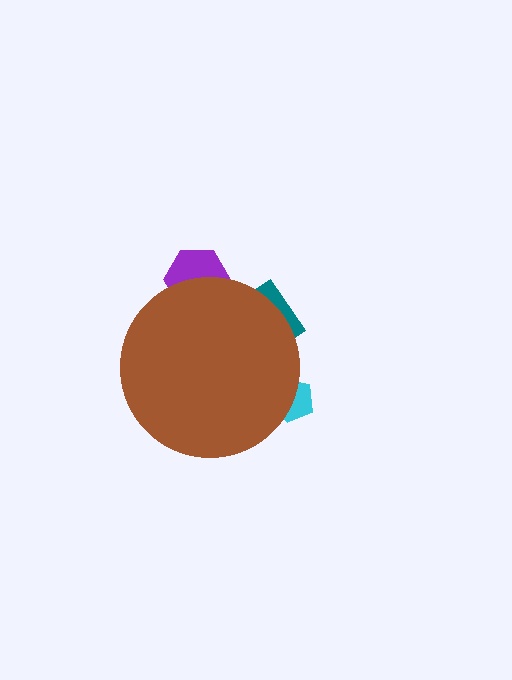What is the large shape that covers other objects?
A brown circle.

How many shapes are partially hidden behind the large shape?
3 shapes are partially hidden.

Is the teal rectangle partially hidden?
Yes, the teal rectangle is partially hidden behind the brown circle.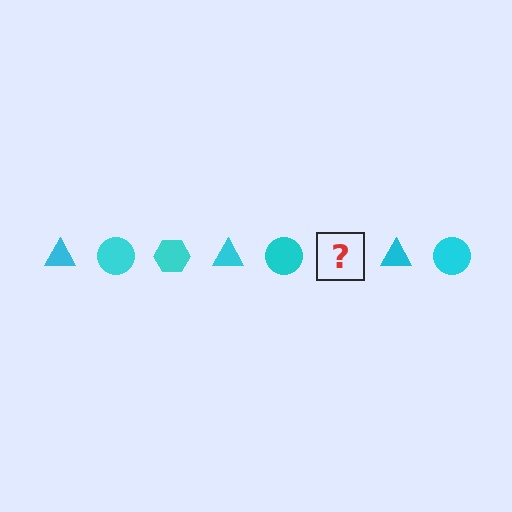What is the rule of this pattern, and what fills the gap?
The rule is that the pattern cycles through triangle, circle, hexagon shapes in cyan. The gap should be filled with a cyan hexagon.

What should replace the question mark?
The question mark should be replaced with a cyan hexagon.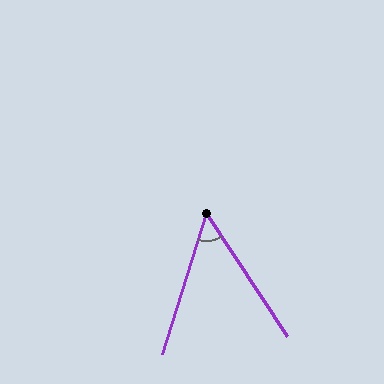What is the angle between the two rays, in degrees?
Approximately 51 degrees.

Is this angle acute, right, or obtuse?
It is acute.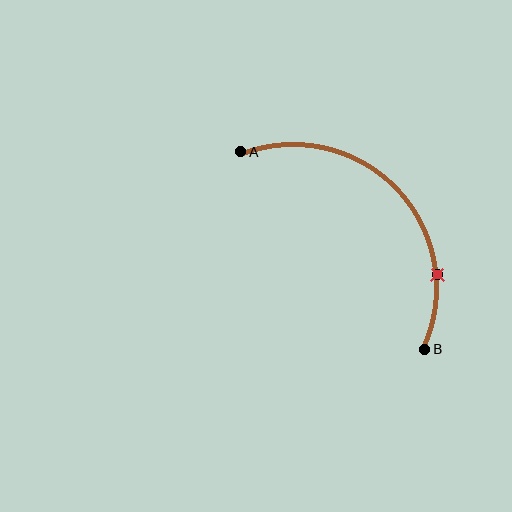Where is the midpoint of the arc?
The arc midpoint is the point on the curve farthest from the straight line joining A and B. It sits above and to the right of that line.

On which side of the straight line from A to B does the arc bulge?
The arc bulges above and to the right of the straight line connecting A and B.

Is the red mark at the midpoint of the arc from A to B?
No. The red mark lies on the arc but is closer to endpoint B. The arc midpoint would be at the point on the curve equidistant along the arc from both A and B.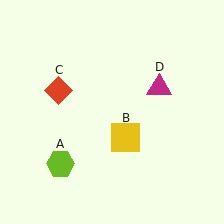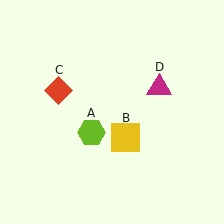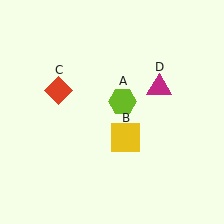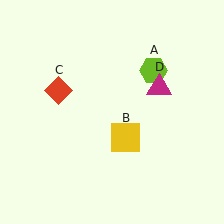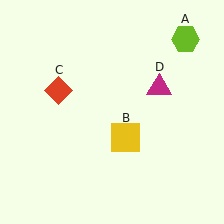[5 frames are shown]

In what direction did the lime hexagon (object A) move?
The lime hexagon (object A) moved up and to the right.